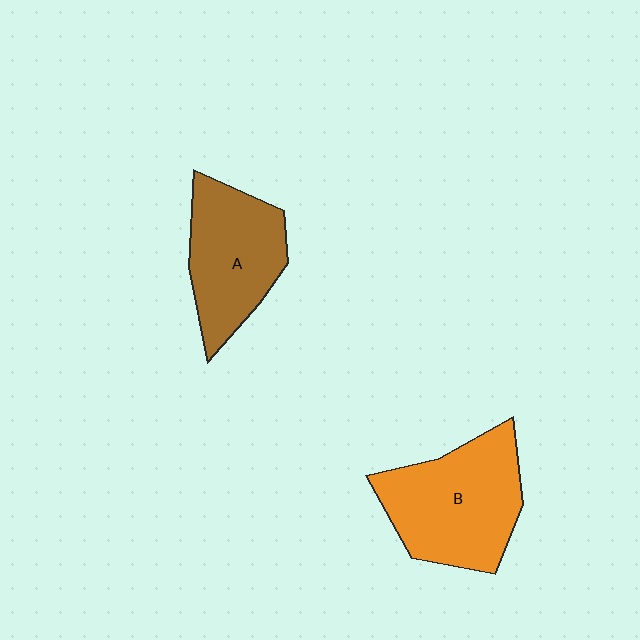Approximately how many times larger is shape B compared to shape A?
Approximately 1.2 times.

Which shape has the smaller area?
Shape A (brown).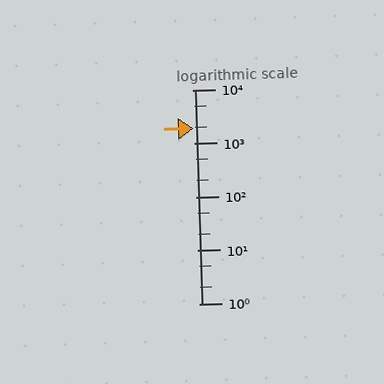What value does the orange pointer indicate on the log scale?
The pointer indicates approximately 1900.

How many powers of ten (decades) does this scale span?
The scale spans 4 decades, from 1 to 10000.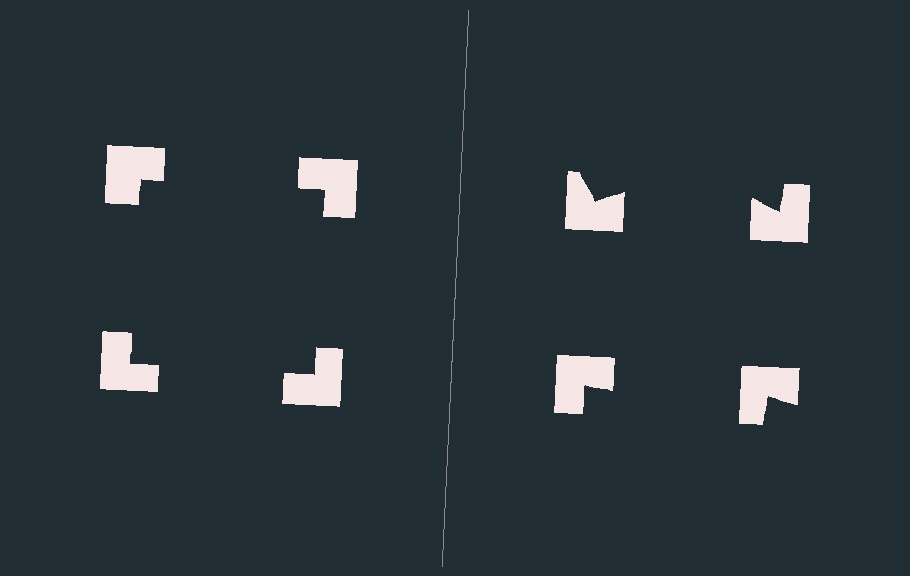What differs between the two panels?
The notched squares are positioned identically on both sides; only the wedge orientations differ. On the left they align to a square; on the right they are misaligned.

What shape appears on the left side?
An illusory square.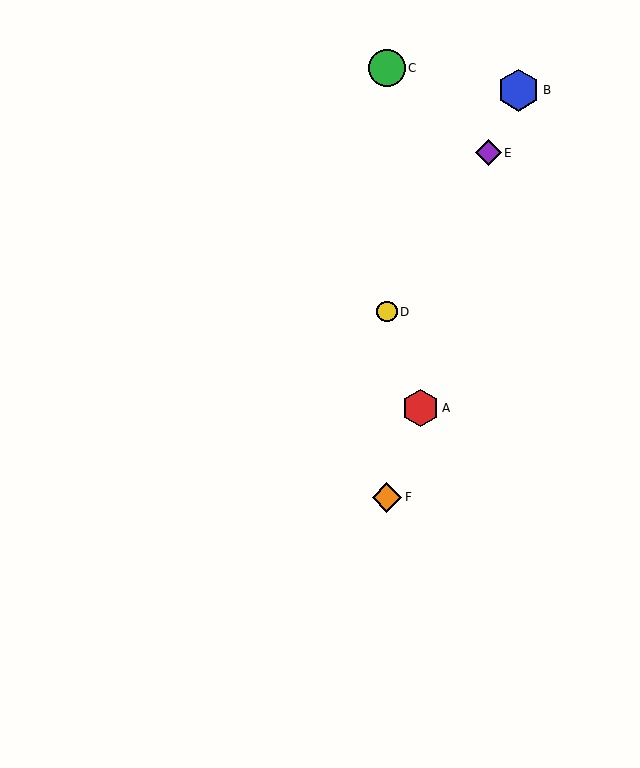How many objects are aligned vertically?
3 objects (C, D, F) are aligned vertically.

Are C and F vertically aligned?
Yes, both are at x≈387.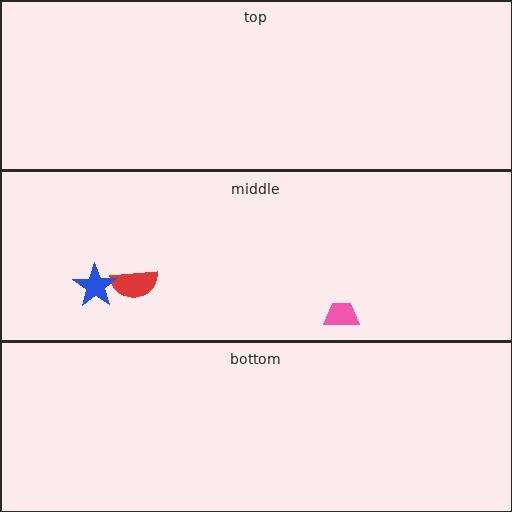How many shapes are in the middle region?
3.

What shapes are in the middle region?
The red semicircle, the pink trapezoid, the blue star.